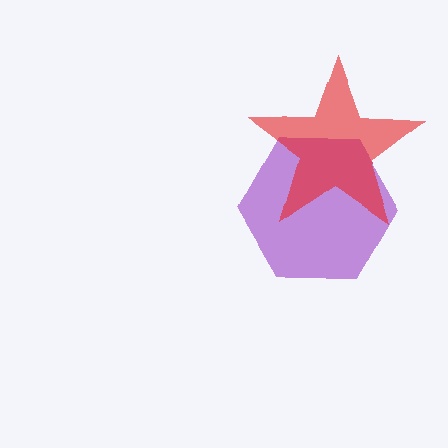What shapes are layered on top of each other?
The layered shapes are: a purple hexagon, a red star.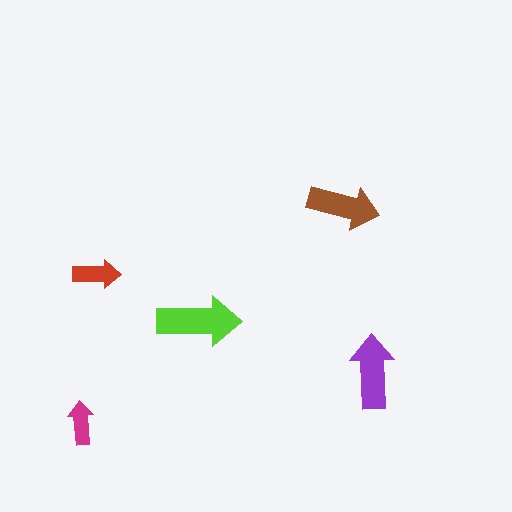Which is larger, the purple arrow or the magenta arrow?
The purple one.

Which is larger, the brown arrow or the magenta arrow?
The brown one.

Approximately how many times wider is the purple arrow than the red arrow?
About 1.5 times wider.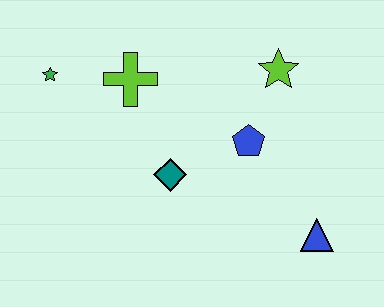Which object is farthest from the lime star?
The green star is farthest from the lime star.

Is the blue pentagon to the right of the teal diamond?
Yes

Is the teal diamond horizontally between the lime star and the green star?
Yes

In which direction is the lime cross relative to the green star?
The lime cross is to the right of the green star.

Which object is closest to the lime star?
The blue pentagon is closest to the lime star.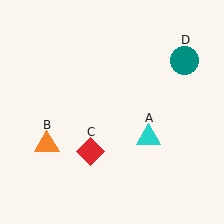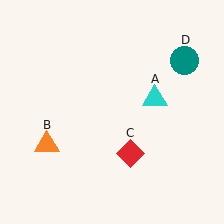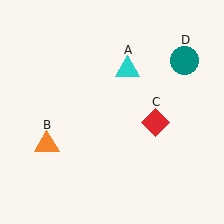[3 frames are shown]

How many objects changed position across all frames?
2 objects changed position: cyan triangle (object A), red diamond (object C).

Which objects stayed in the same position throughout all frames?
Orange triangle (object B) and teal circle (object D) remained stationary.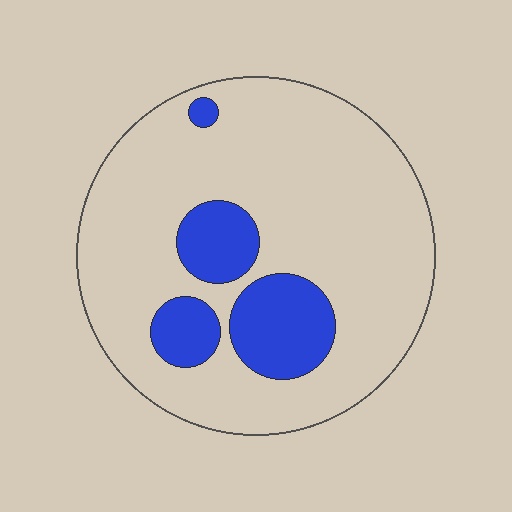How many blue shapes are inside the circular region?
4.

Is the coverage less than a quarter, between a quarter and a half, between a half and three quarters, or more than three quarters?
Less than a quarter.